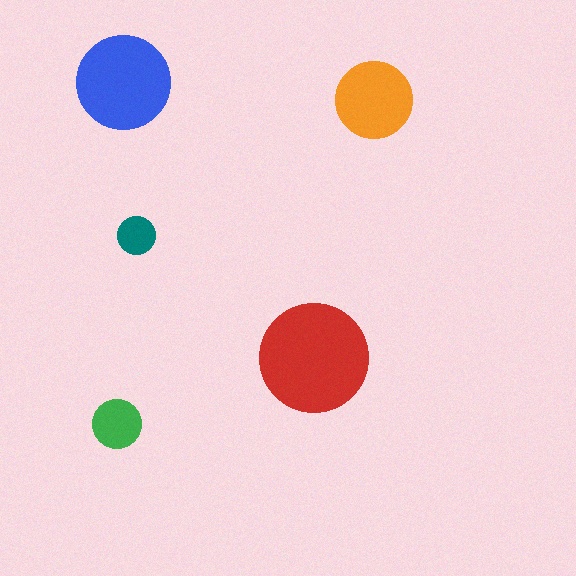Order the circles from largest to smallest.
the red one, the blue one, the orange one, the green one, the teal one.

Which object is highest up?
The blue circle is topmost.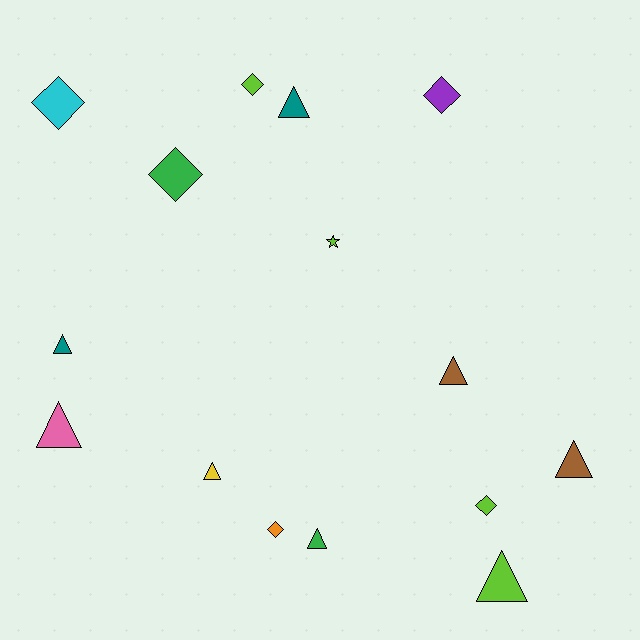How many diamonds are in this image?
There are 6 diamonds.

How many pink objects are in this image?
There is 1 pink object.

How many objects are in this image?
There are 15 objects.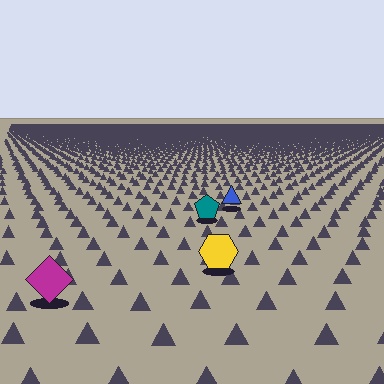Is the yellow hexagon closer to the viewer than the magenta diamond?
No. The magenta diamond is closer — you can tell from the texture gradient: the ground texture is coarser near it.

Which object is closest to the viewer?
The magenta diamond is closest. The texture marks near it are larger and more spread out.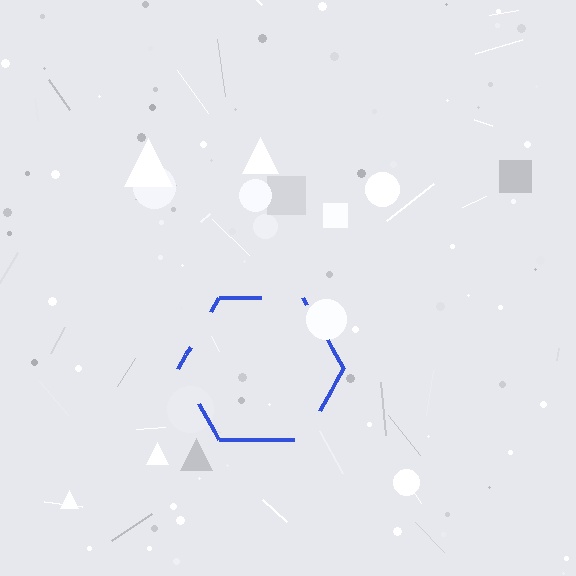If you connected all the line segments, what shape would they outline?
They would outline a hexagon.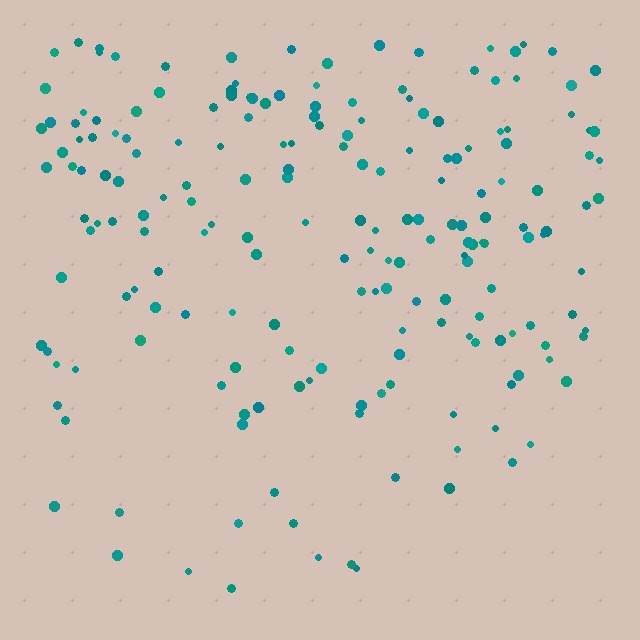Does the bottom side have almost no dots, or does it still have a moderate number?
Still a moderate number, just noticeably fewer than the top.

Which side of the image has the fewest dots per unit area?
The bottom.